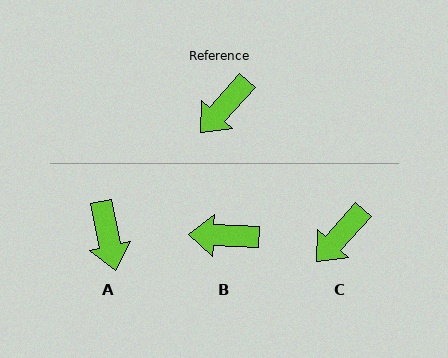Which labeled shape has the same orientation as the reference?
C.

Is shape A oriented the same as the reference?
No, it is off by about 54 degrees.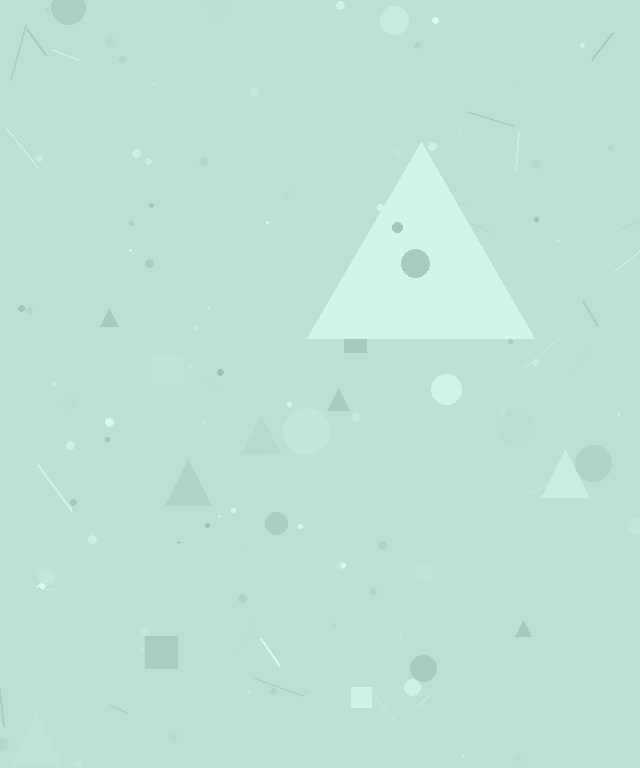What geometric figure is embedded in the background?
A triangle is embedded in the background.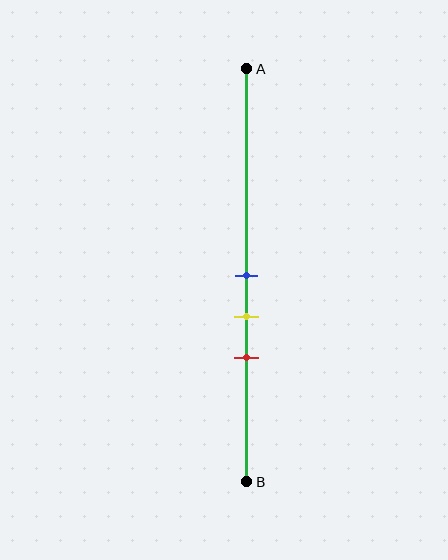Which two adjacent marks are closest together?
The blue and yellow marks are the closest adjacent pair.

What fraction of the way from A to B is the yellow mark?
The yellow mark is approximately 60% (0.6) of the way from A to B.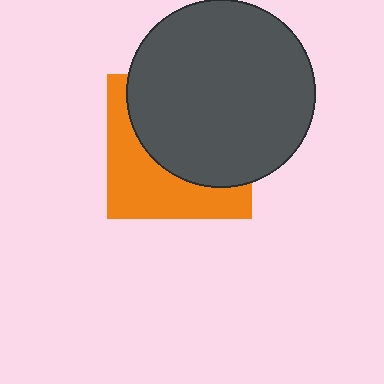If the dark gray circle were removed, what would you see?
You would see the complete orange square.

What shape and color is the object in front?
The object in front is a dark gray circle.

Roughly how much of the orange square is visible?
A small part of it is visible (roughly 41%).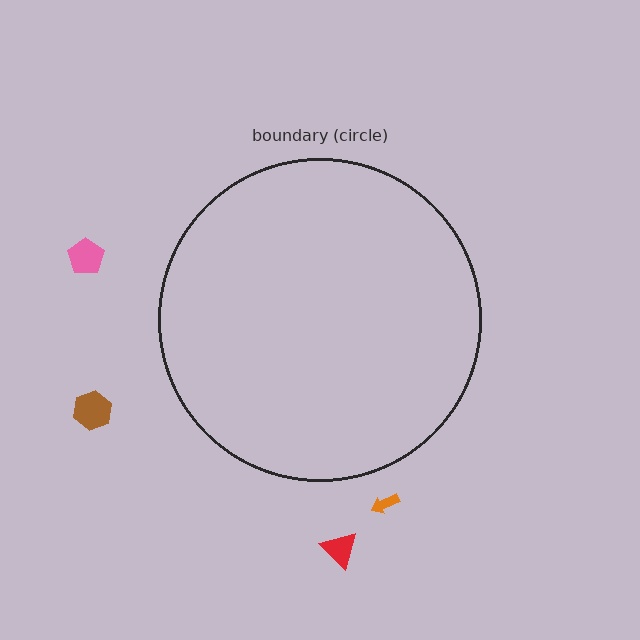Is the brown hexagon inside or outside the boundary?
Outside.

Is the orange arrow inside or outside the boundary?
Outside.